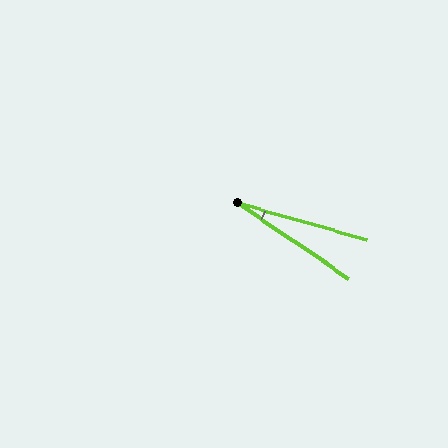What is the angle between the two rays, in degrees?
Approximately 19 degrees.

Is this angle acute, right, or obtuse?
It is acute.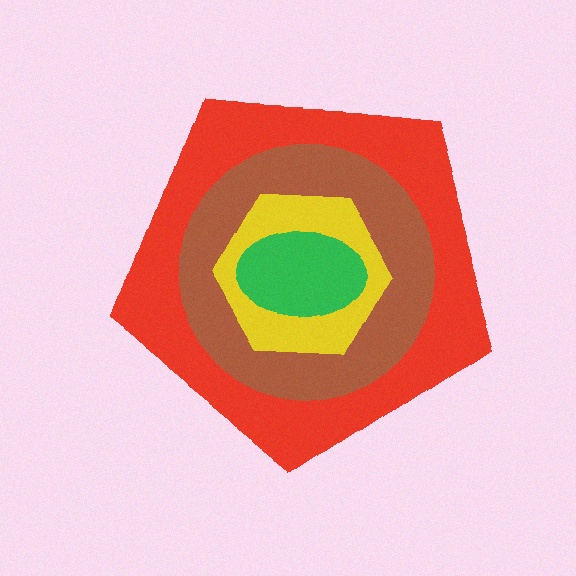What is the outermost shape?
The red pentagon.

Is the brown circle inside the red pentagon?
Yes.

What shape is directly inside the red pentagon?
The brown circle.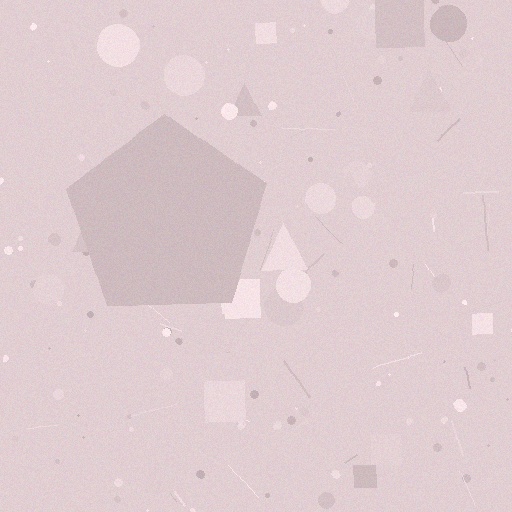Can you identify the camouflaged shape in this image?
The camouflaged shape is a pentagon.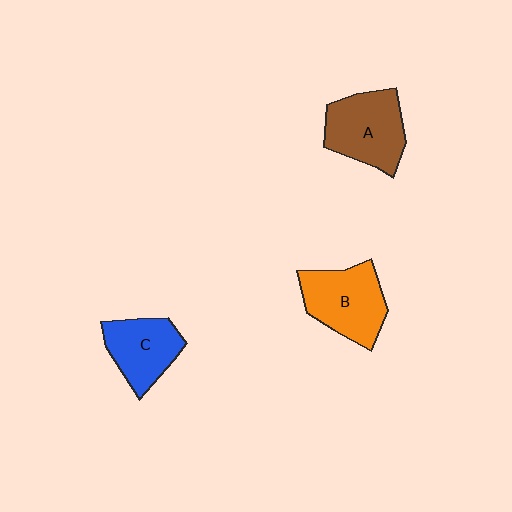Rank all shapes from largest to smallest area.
From largest to smallest: B (orange), A (brown), C (blue).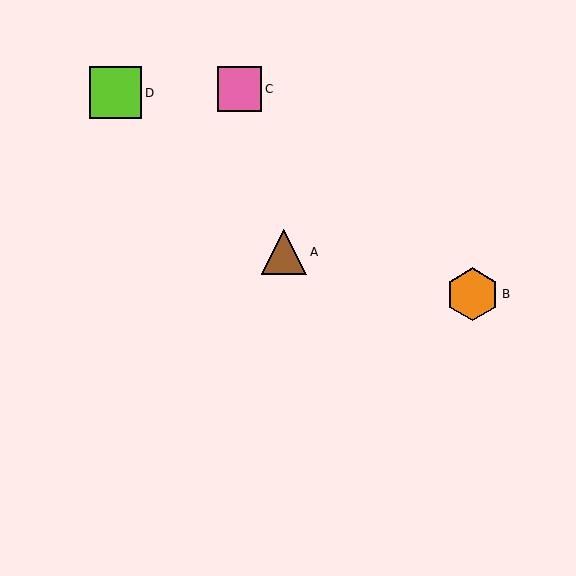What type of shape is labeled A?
Shape A is a brown triangle.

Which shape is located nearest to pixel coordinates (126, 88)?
The lime square (labeled D) at (115, 93) is nearest to that location.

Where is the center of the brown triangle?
The center of the brown triangle is at (284, 252).